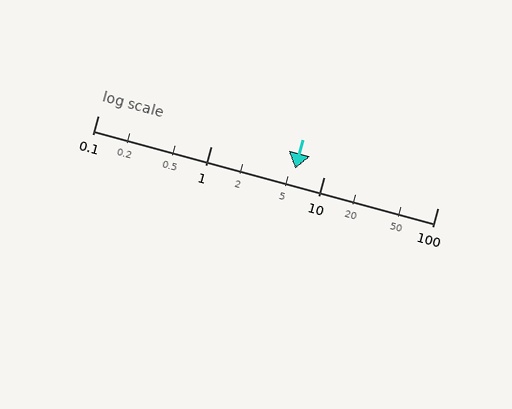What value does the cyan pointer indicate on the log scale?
The pointer indicates approximately 5.5.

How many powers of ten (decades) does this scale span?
The scale spans 3 decades, from 0.1 to 100.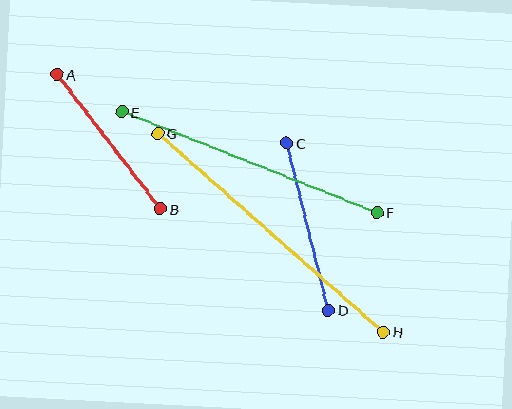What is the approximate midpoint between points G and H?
The midpoint is at approximately (271, 232) pixels.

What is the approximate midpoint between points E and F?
The midpoint is at approximately (249, 162) pixels.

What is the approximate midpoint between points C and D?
The midpoint is at approximately (308, 227) pixels.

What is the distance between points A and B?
The distance is approximately 170 pixels.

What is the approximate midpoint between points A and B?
The midpoint is at approximately (109, 142) pixels.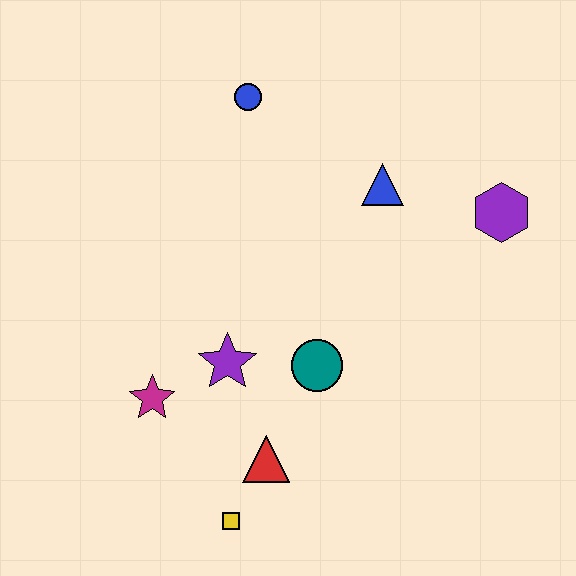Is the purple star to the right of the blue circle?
No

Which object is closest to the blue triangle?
The purple hexagon is closest to the blue triangle.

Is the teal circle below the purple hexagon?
Yes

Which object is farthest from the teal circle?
The blue circle is farthest from the teal circle.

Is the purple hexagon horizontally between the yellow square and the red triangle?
No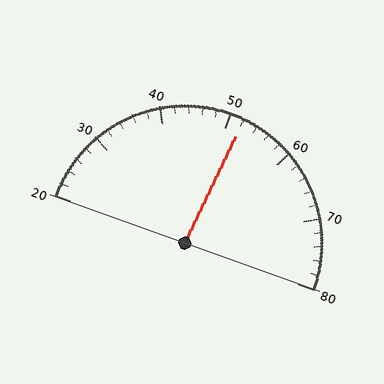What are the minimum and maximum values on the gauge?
The gauge ranges from 20 to 80.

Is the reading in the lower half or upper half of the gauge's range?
The reading is in the upper half of the range (20 to 80).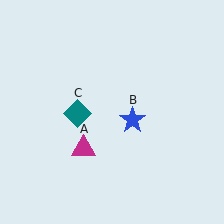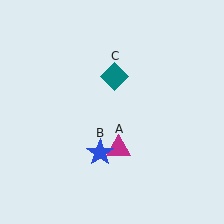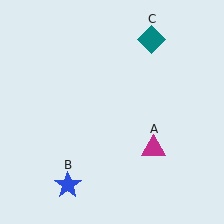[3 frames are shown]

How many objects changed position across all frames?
3 objects changed position: magenta triangle (object A), blue star (object B), teal diamond (object C).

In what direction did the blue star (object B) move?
The blue star (object B) moved down and to the left.